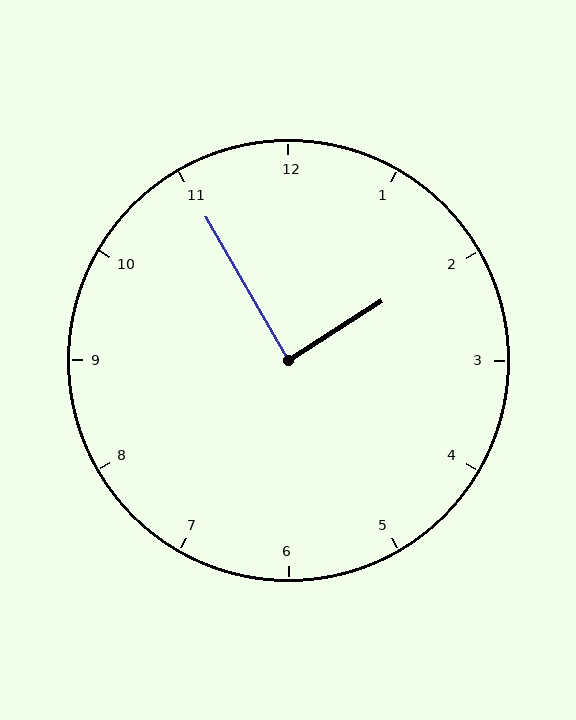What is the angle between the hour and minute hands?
Approximately 88 degrees.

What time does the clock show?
1:55.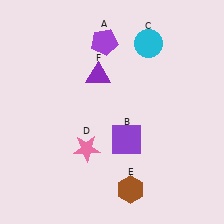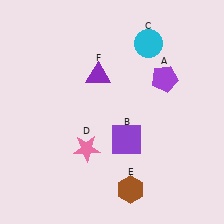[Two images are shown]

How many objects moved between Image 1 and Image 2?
1 object moved between the two images.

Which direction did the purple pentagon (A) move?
The purple pentagon (A) moved right.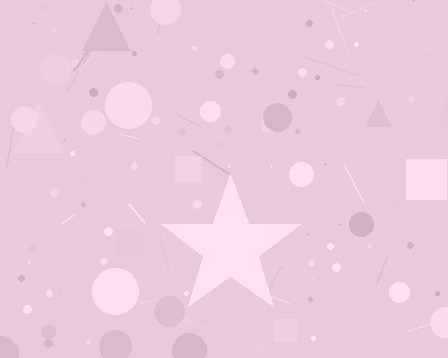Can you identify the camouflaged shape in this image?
The camouflaged shape is a star.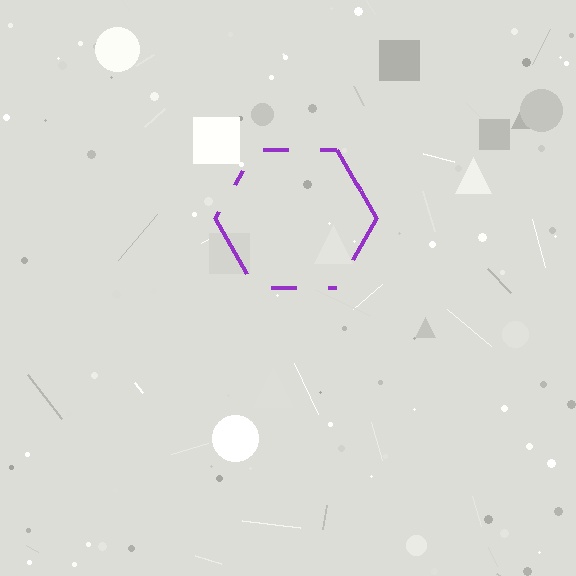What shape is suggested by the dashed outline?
The dashed outline suggests a hexagon.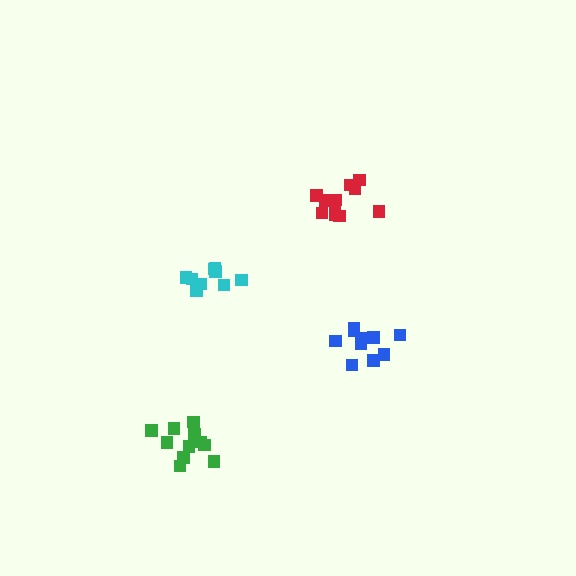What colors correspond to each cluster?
The clusters are colored: cyan, green, blue, red.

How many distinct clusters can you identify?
There are 4 distinct clusters.